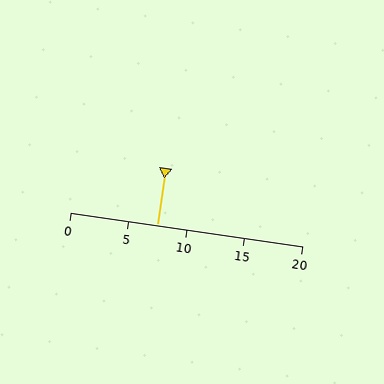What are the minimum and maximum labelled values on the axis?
The axis runs from 0 to 20.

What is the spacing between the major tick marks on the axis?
The major ticks are spaced 5 apart.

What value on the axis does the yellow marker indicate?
The marker indicates approximately 7.5.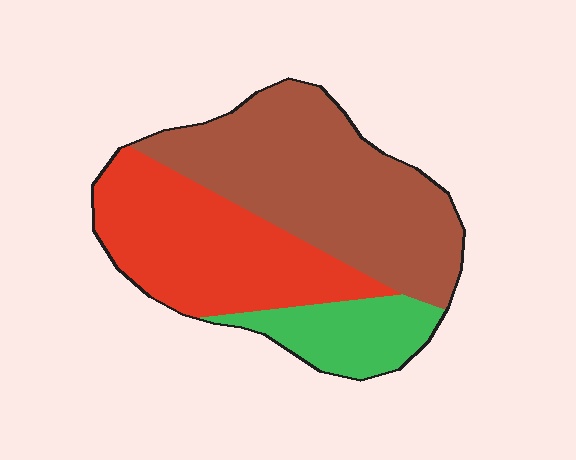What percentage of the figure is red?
Red takes up between a third and a half of the figure.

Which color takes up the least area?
Green, at roughly 15%.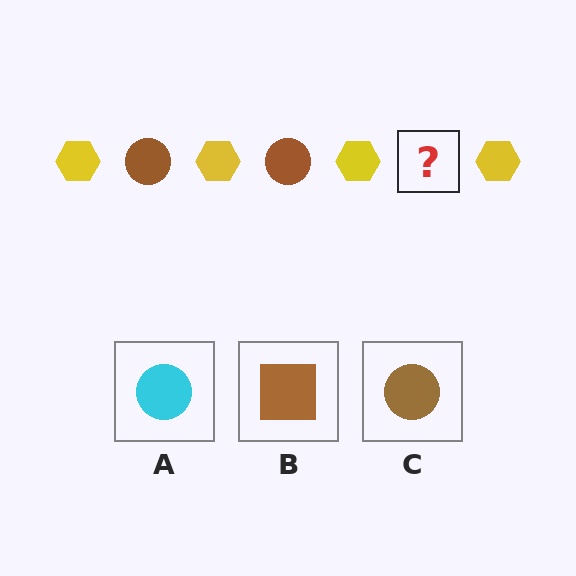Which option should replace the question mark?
Option C.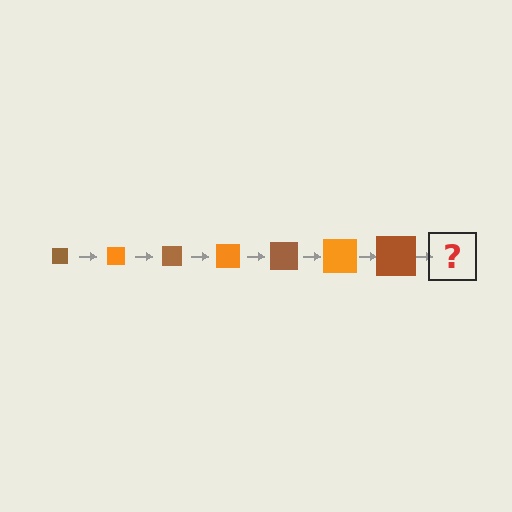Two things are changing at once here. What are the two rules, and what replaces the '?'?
The two rules are that the square grows larger each step and the color cycles through brown and orange. The '?' should be an orange square, larger than the previous one.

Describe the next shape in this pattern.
It should be an orange square, larger than the previous one.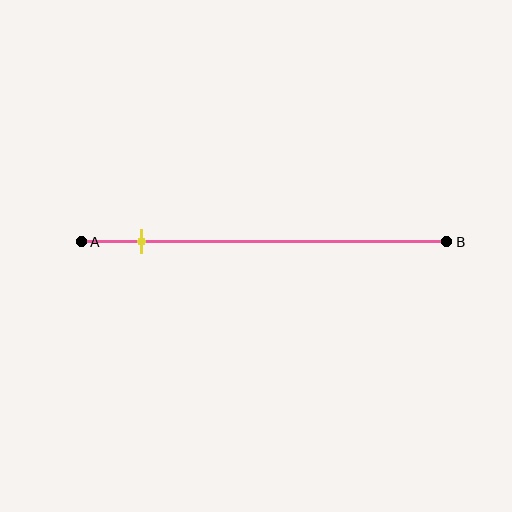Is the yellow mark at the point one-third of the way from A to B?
No, the mark is at about 15% from A, not at the 33% one-third point.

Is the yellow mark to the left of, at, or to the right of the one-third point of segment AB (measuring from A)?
The yellow mark is to the left of the one-third point of segment AB.